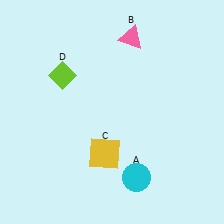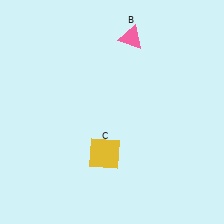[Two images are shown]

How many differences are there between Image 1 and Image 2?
There are 2 differences between the two images.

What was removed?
The cyan circle (A), the lime diamond (D) were removed in Image 2.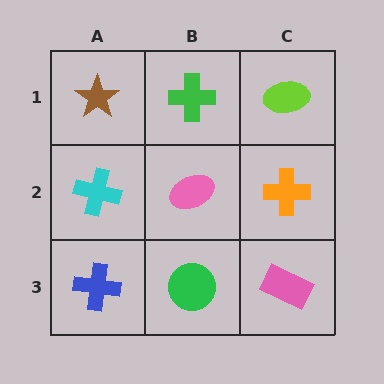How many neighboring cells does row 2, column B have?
4.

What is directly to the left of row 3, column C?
A green circle.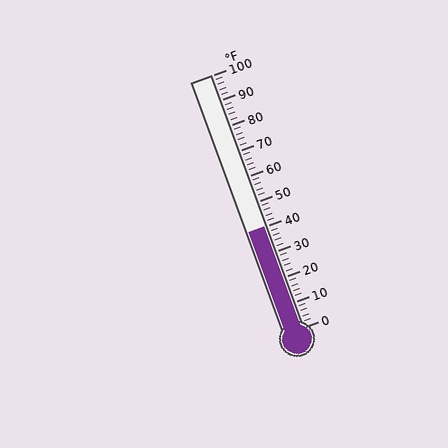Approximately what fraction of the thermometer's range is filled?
The thermometer is filled to approximately 40% of its range.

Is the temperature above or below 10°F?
The temperature is above 10°F.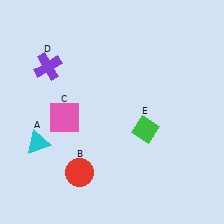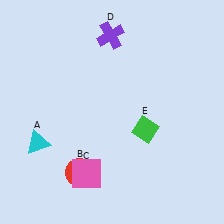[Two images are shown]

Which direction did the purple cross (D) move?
The purple cross (D) moved right.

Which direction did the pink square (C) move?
The pink square (C) moved down.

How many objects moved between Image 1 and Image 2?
2 objects moved between the two images.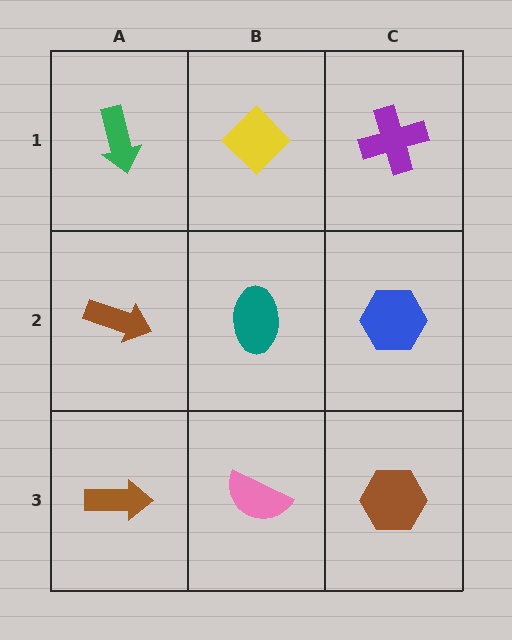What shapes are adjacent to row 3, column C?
A blue hexagon (row 2, column C), a pink semicircle (row 3, column B).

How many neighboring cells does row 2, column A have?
3.